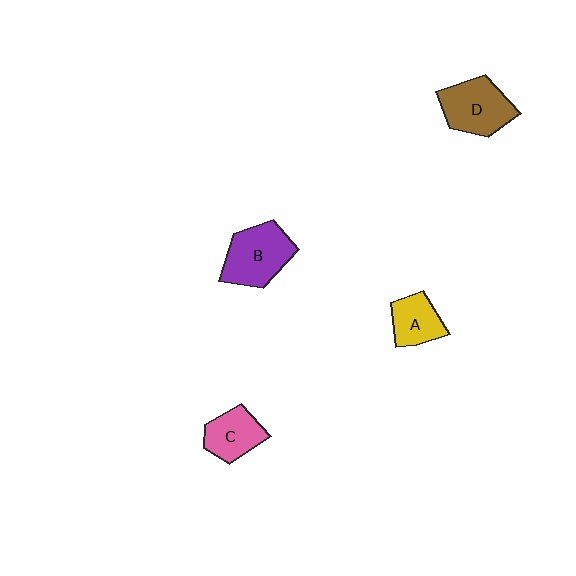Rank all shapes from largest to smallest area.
From largest to smallest: B (purple), D (brown), C (pink), A (yellow).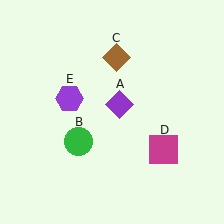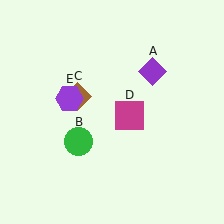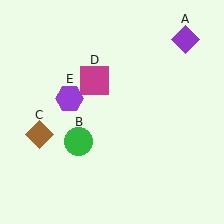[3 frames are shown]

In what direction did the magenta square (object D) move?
The magenta square (object D) moved up and to the left.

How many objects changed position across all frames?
3 objects changed position: purple diamond (object A), brown diamond (object C), magenta square (object D).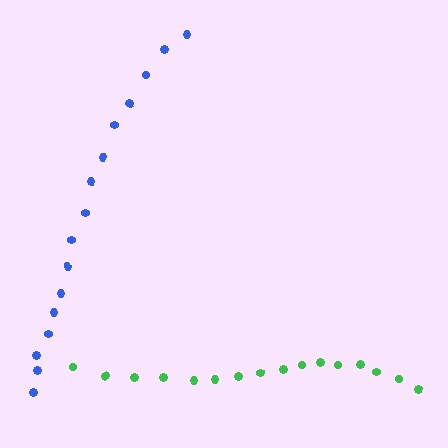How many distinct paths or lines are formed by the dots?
There are 2 distinct paths.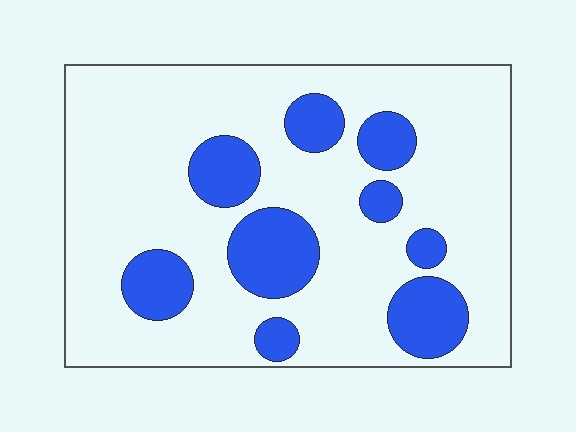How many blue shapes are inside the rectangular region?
9.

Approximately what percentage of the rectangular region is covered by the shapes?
Approximately 20%.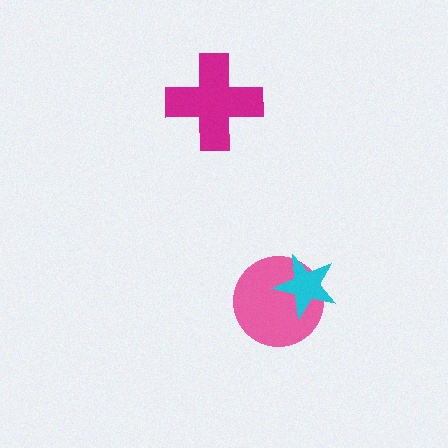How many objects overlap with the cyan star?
1 object overlaps with the cyan star.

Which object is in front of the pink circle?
The cyan star is in front of the pink circle.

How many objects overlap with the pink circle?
1 object overlaps with the pink circle.